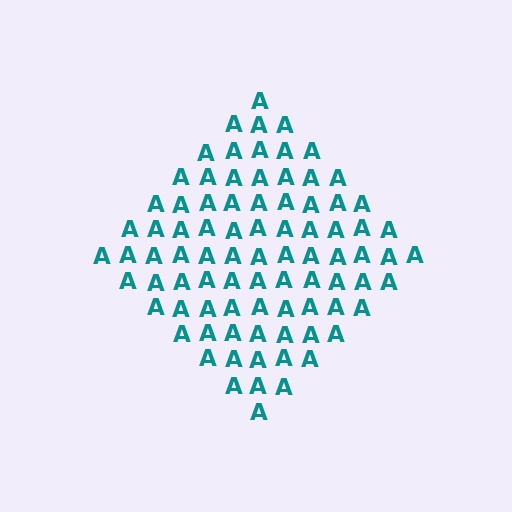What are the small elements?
The small elements are letter A's.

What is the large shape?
The large shape is a diamond.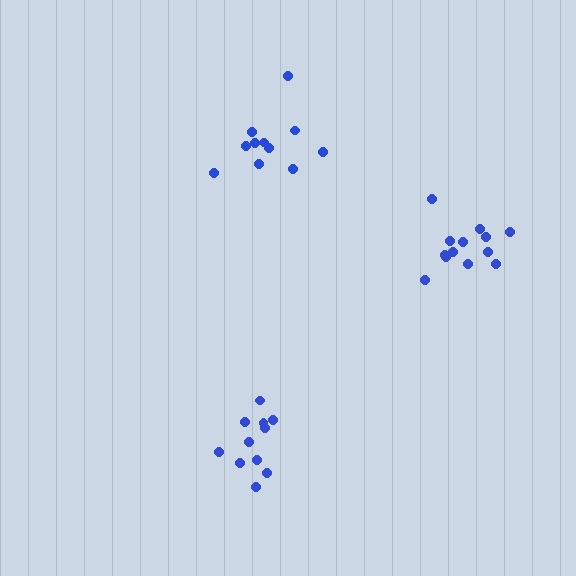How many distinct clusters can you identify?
There are 3 distinct clusters.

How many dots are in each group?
Group 1: 11 dots, Group 2: 11 dots, Group 3: 13 dots (35 total).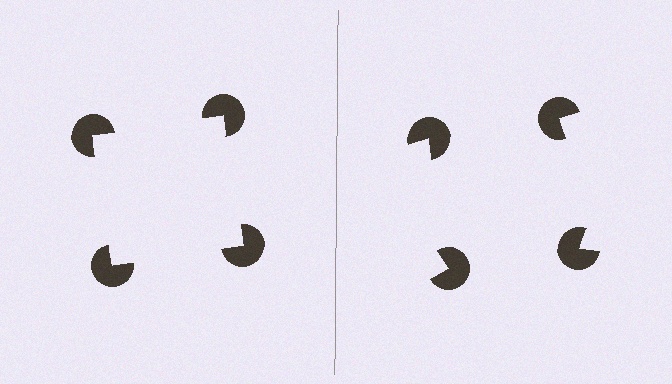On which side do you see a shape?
An illusory square appears on the left side. On the right side the wedge cuts are rotated, so no coherent shape forms.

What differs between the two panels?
The pac-man discs are positioned identically on both sides; only the wedge orientations differ. On the left they align to a square; on the right they are misaligned.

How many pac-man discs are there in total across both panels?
8 — 4 on each side.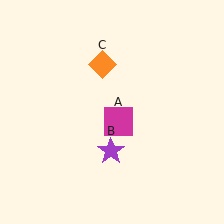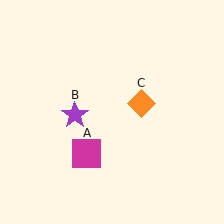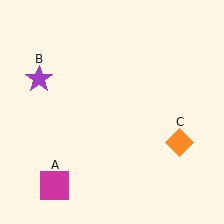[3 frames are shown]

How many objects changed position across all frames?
3 objects changed position: magenta square (object A), purple star (object B), orange diamond (object C).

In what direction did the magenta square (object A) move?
The magenta square (object A) moved down and to the left.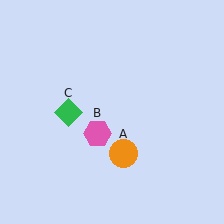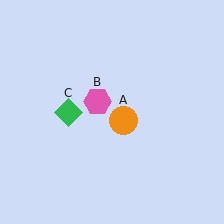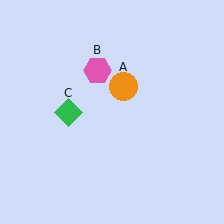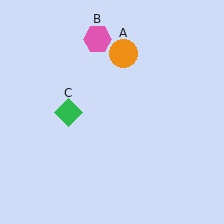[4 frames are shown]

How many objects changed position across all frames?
2 objects changed position: orange circle (object A), pink hexagon (object B).